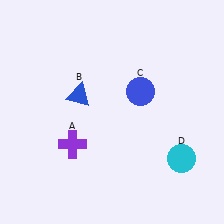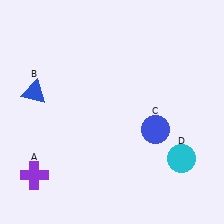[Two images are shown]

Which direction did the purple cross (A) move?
The purple cross (A) moved left.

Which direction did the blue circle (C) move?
The blue circle (C) moved down.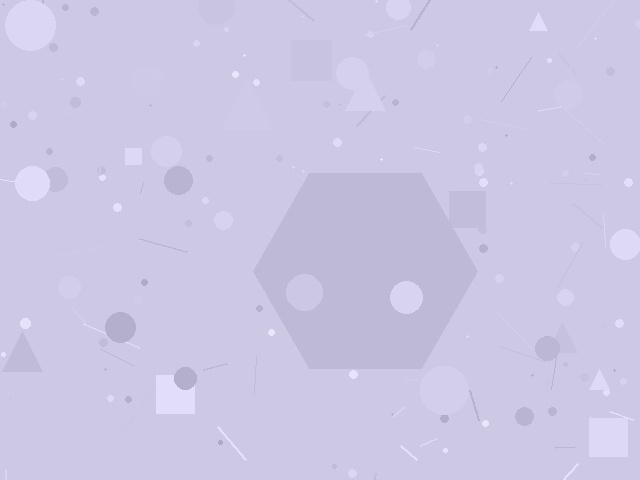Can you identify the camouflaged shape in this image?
The camouflaged shape is a hexagon.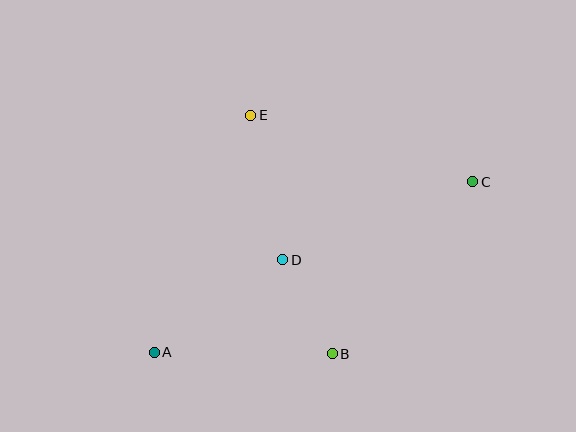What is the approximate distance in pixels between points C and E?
The distance between C and E is approximately 232 pixels.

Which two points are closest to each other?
Points B and D are closest to each other.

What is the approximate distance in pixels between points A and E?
The distance between A and E is approximately 256 pixels.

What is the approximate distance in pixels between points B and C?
The distance between B and C is approximately 222 pixels.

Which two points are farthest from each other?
Points A and C are farthest from each other.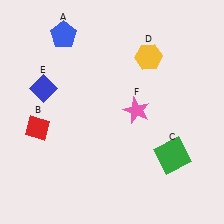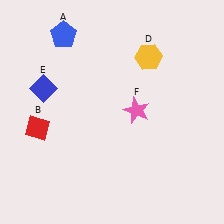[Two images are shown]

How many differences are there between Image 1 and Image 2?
There is 1 difference between the two images.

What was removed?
The green square (C) was removed in Image 2.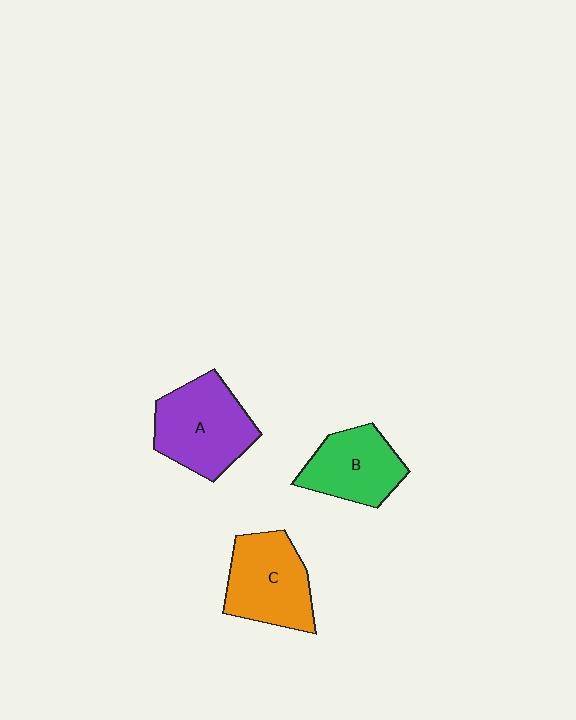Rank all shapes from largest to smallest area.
From largest to smallest: A (purple), C (orange), B (green).